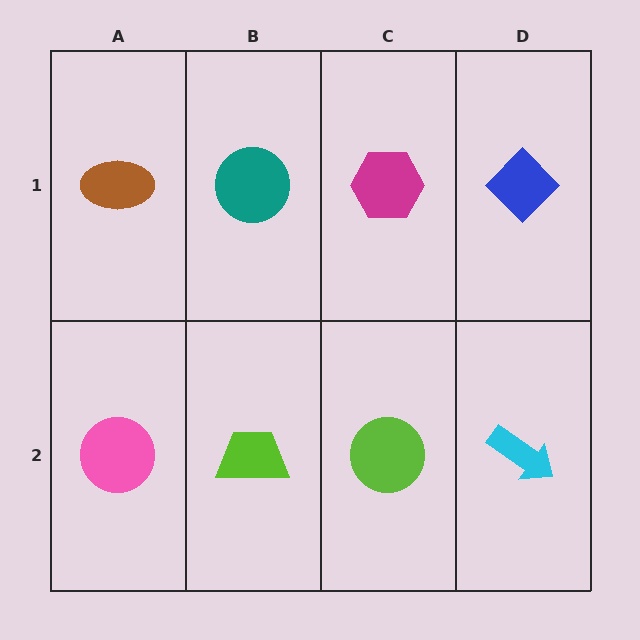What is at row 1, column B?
A teal circle.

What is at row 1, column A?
A brown ellipse.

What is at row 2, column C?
A lime circle.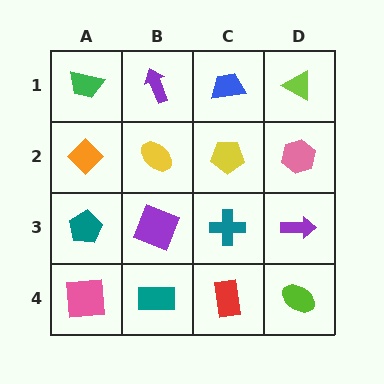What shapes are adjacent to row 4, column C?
A teal cross (row 3, column C), a teal rectangle (row 4, column B), a lime ellipse (row 4, column D).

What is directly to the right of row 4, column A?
A teal rectangle.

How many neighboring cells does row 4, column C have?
3.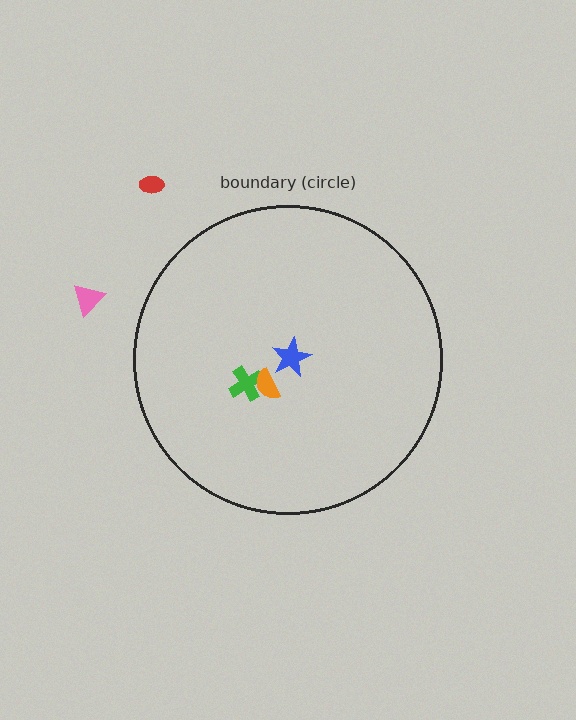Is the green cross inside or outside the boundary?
Inside.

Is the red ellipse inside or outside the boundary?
Outside.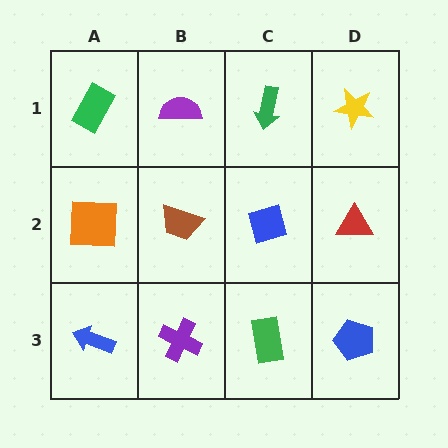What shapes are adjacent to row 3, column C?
A blue diamond (row 2, column C), a purple cross (row 3, column B), a blue pentagon (row 3, column D).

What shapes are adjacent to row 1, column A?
An orange square (row 2, column A), a purple semicircle (row 1, column B).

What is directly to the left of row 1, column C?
A purple semicircle.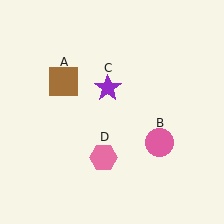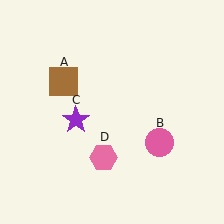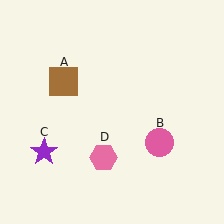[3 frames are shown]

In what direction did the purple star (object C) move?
The purple star (object C) moved down and to the left.